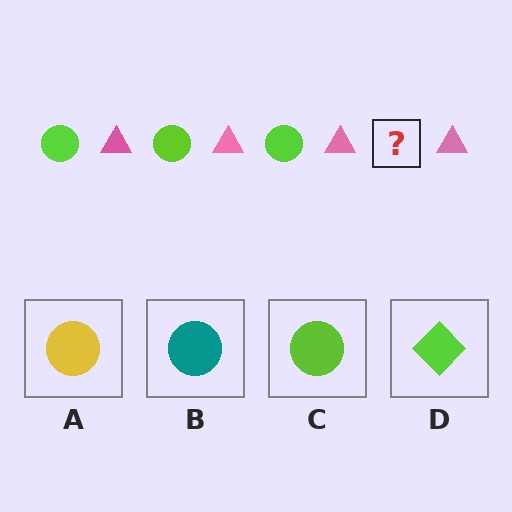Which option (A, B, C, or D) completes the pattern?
C.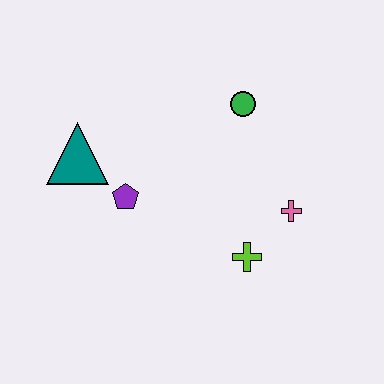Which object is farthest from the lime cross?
The teal triangle is farthest from the lime cross.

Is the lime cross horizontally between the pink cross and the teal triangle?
Yes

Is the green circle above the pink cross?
Yes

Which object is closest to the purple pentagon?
The teal triangle is closest to the purple pentagon.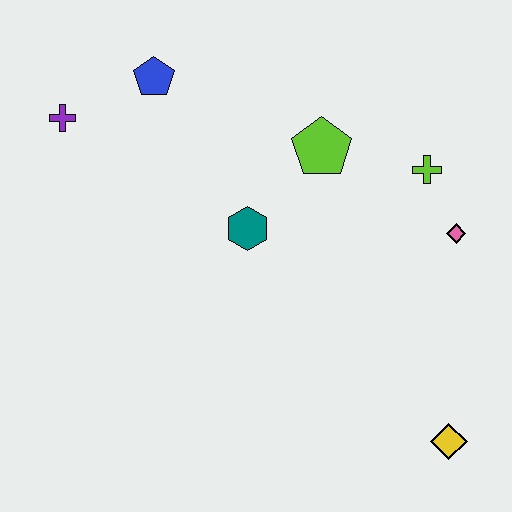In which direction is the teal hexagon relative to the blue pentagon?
The teal hexagon is below the blue pentagon.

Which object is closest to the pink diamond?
The lime cross is closest to the pink diamond.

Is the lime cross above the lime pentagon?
No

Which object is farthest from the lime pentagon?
The yellow diamond is farthest from the lime pentagon.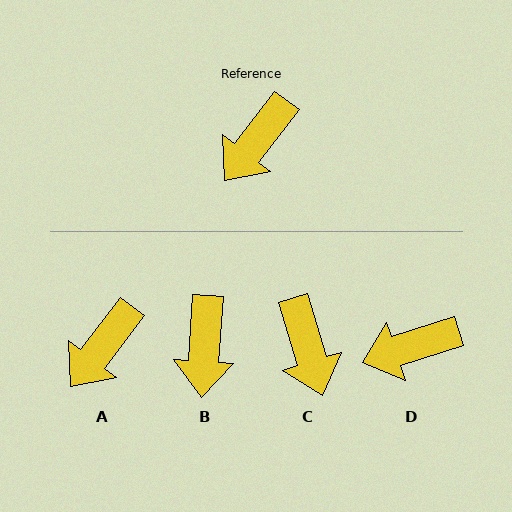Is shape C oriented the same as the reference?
No, it is off by about 55 degrees.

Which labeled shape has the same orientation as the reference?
A.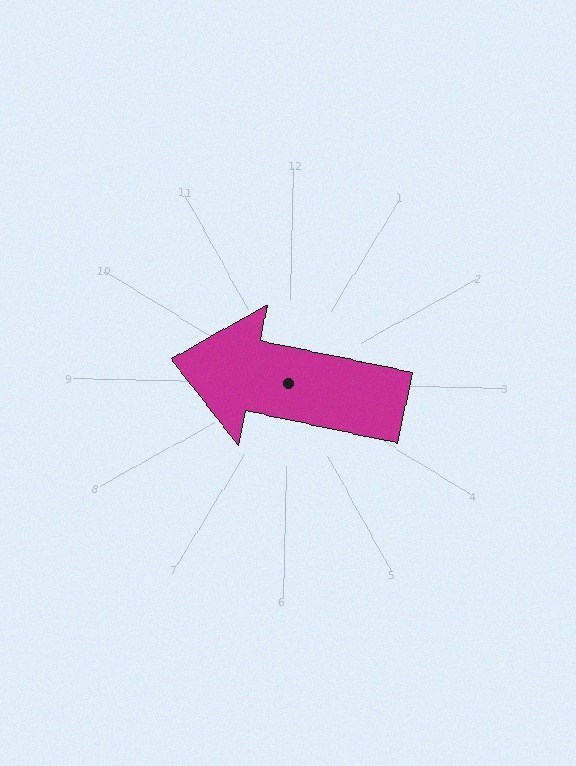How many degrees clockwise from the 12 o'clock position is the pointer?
Approximately 281 degrees.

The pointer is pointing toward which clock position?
Roughly 9 o'clock.